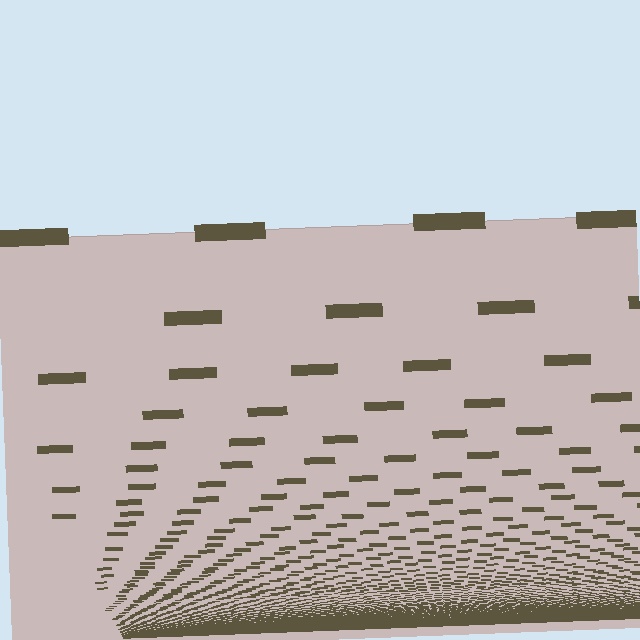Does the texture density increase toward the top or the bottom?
Density increases toward the bottom.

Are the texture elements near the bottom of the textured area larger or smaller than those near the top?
Smaller. The gradient is inverted — elements near the bottom are smaller and denser.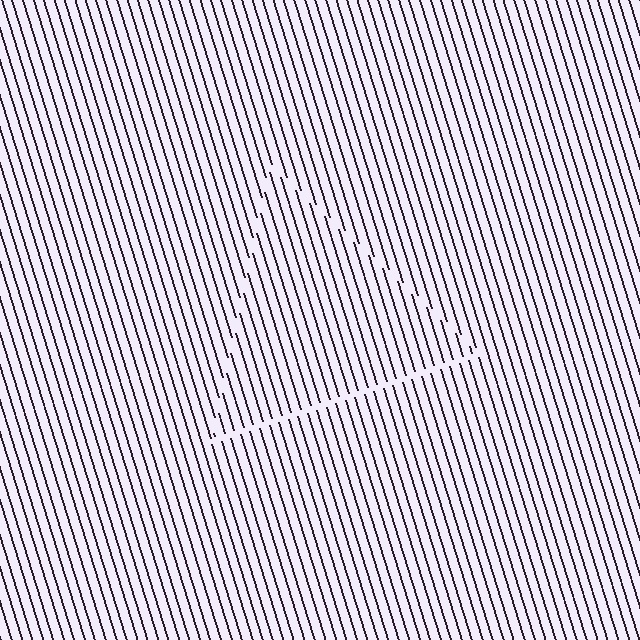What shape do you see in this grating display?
An illusory triangle. The interior of the shape contains the same grating, shifted by half a period — the contour is defined by the phase discontinuity where line-ends from the inner and outer gratings abut.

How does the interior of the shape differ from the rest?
The interior of the shape contains the same grating, shifted by half a period — the contour is defined by the phase discontinuity where line-ends from the inner and outer gratings abut.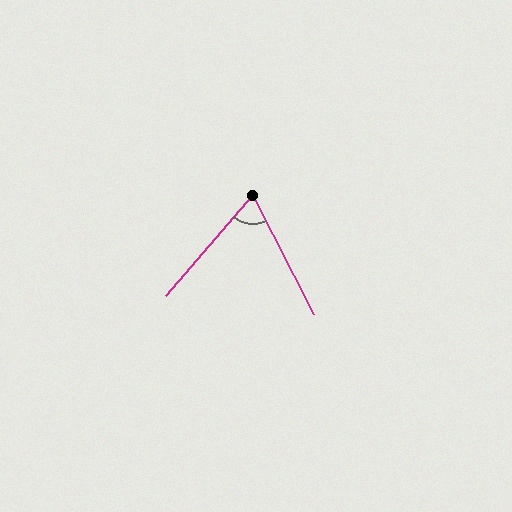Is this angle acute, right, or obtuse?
It is acute.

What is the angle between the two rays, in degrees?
Approximately 68 degrees.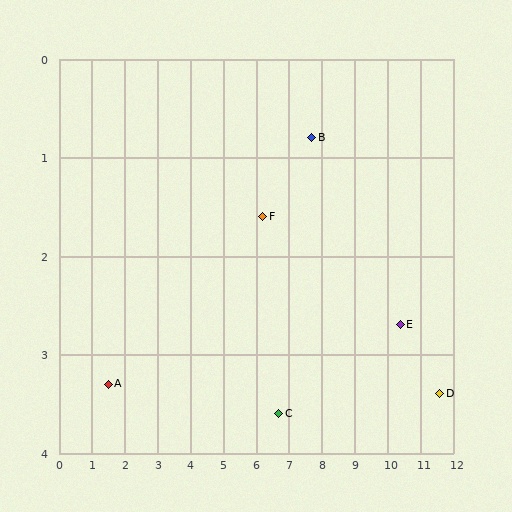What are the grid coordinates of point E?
Point E is at approximately (10.4, 2.7).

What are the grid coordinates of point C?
Point C is at approximately (6.7, 3.6).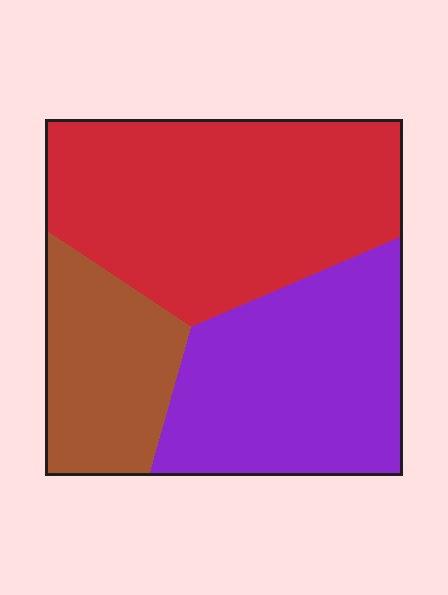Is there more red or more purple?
Red.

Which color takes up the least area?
Brown, at roughly 20%.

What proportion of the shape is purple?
Purple covers 35% of the shape.